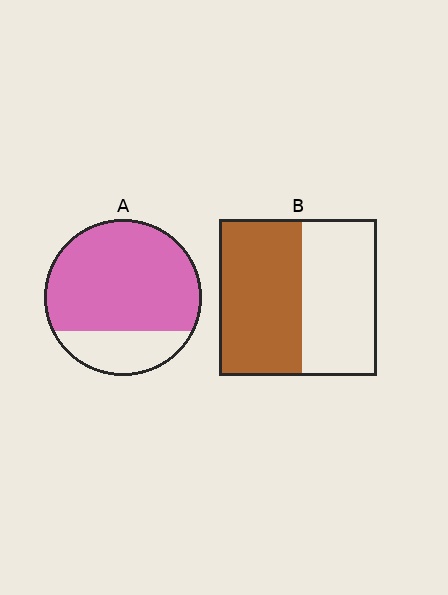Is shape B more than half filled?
Roughly half.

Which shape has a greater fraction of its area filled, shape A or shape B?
Shape A.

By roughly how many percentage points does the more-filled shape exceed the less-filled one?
By roughly 25 percentage points (A over B).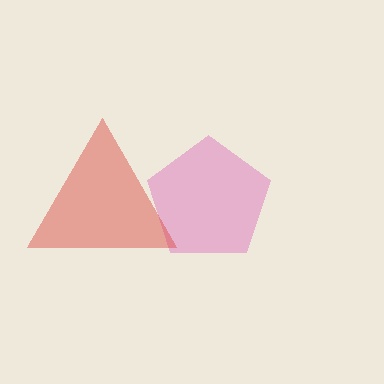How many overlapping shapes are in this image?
There are 2 overlapping shapes in the image.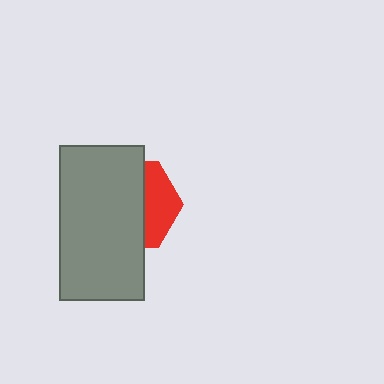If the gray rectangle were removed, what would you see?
You would see the complete red hexagon.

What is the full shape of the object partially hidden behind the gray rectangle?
The partially hidden object is a red hexagon.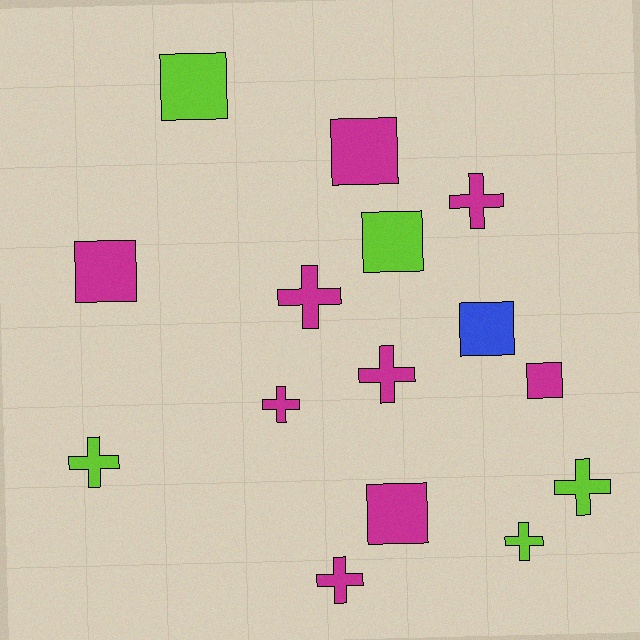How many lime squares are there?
There are 2 lime squares.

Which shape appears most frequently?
Cross, with 8 objects.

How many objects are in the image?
There are 15 objects.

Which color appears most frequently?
Magenta, with 9 objects.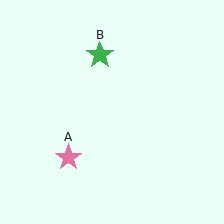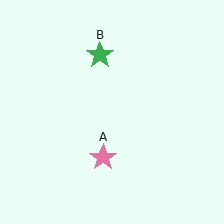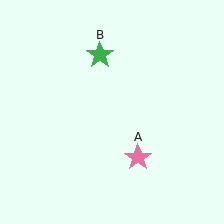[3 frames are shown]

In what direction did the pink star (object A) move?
The pink star (object A) moved right.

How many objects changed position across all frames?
1 object changed position: pink star (object A).